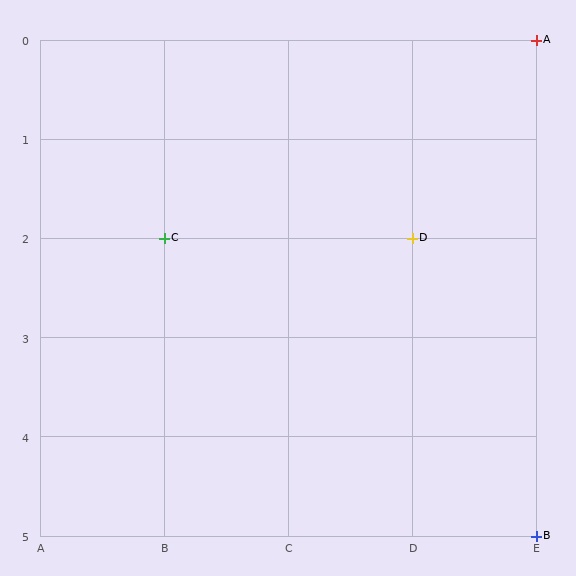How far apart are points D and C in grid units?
Points D and C are 2 columns apart.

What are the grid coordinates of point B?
Point B is at grid coordinates (E, 5).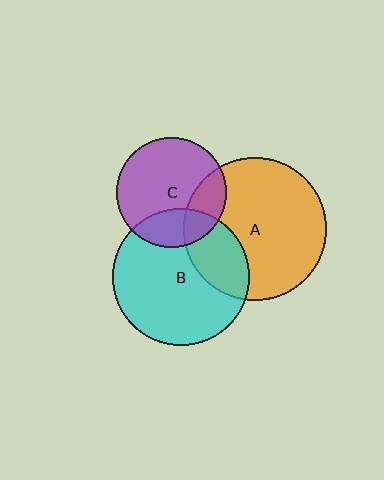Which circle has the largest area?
Circle A (orange).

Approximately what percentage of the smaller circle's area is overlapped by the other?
Approximately 25%.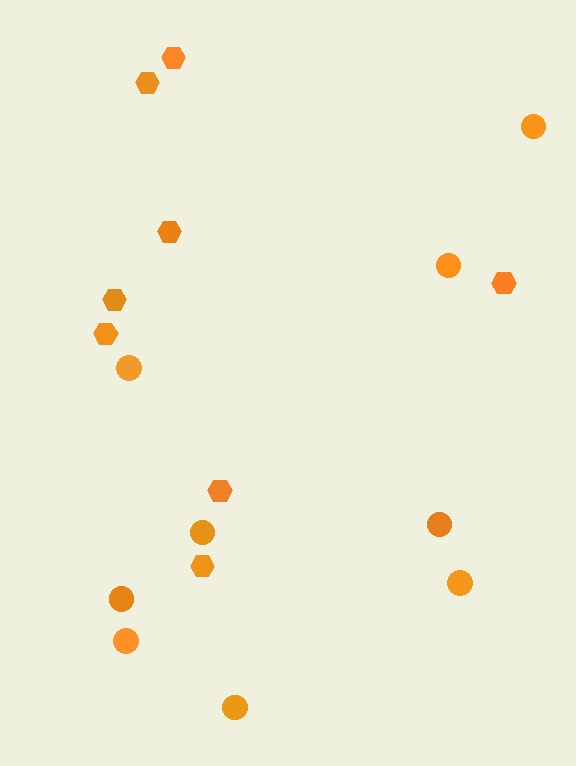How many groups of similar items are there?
There are 2 groups: one group of circles (9) and one group of hexagons (8).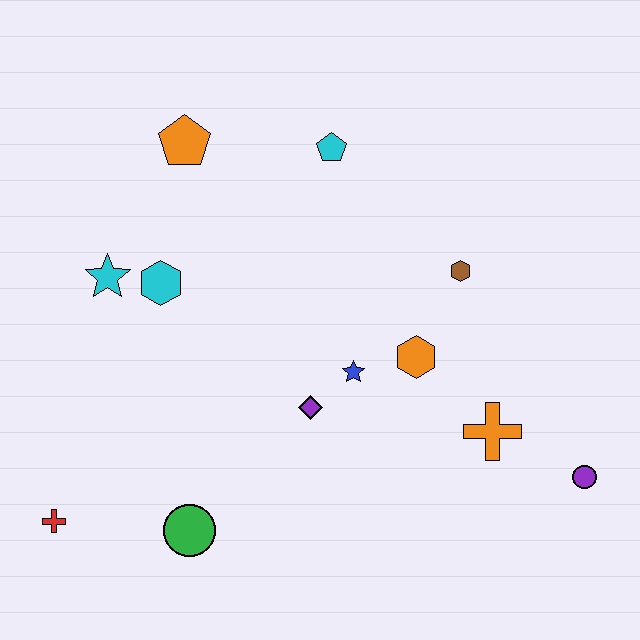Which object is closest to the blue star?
The purple diamond is closest to the blue star.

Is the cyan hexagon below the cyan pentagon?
Yes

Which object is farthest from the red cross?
The purple circle is farthest from the red cross.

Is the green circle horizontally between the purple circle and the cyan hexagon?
Yes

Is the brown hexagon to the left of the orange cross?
Yes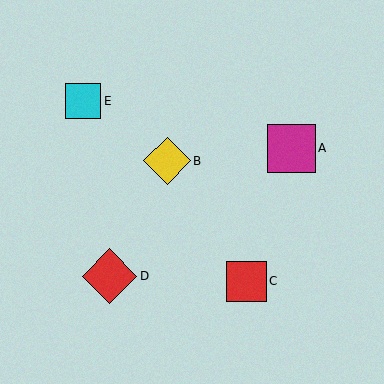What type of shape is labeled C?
Shape C is a red square.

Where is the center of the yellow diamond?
The center of the yellow diamond is at (167, 161).